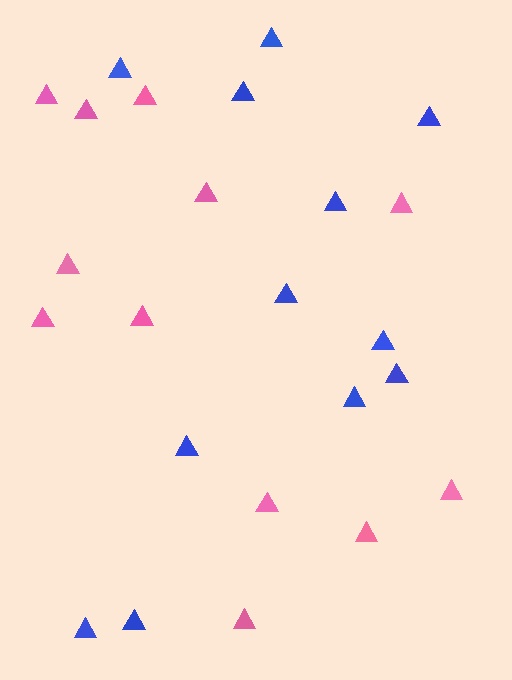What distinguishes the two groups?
There are 2 groups: one group of pink triangles (12) and one group of blue triangles (12).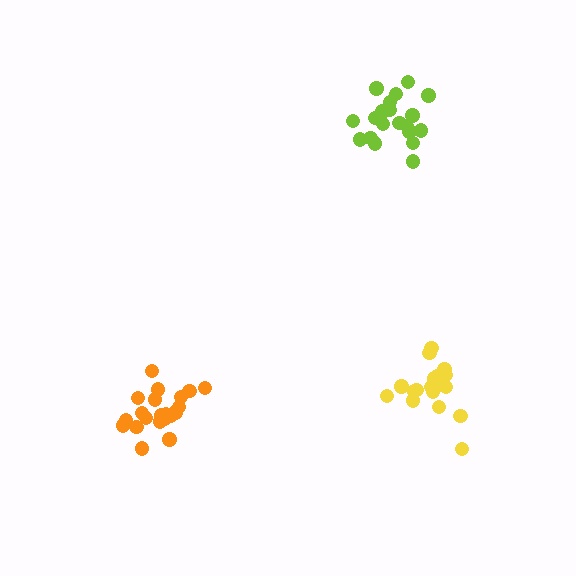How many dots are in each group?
Group 1: 20 dots, Group 2: 18 dots, Group 3: 21 dots (59 total).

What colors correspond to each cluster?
The clusters are colored: lime, yellow, orange.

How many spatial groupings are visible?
There are 3 spatial groupings.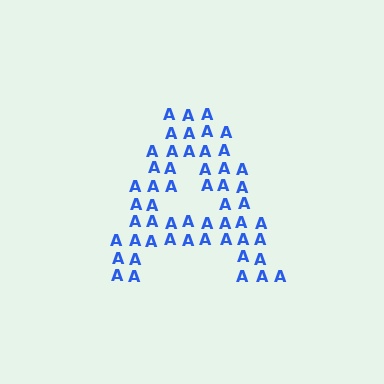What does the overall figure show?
The overall figure shows the letter A.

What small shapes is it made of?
It is made of small letter A's.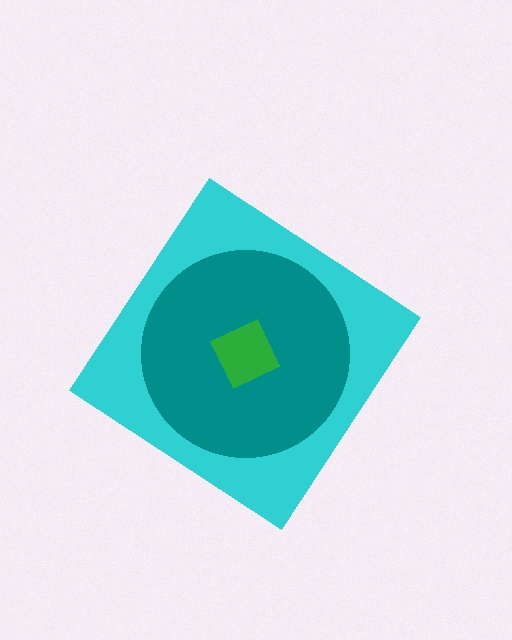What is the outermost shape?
The cyan diamond.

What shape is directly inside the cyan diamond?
The teal circle.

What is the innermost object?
The green square.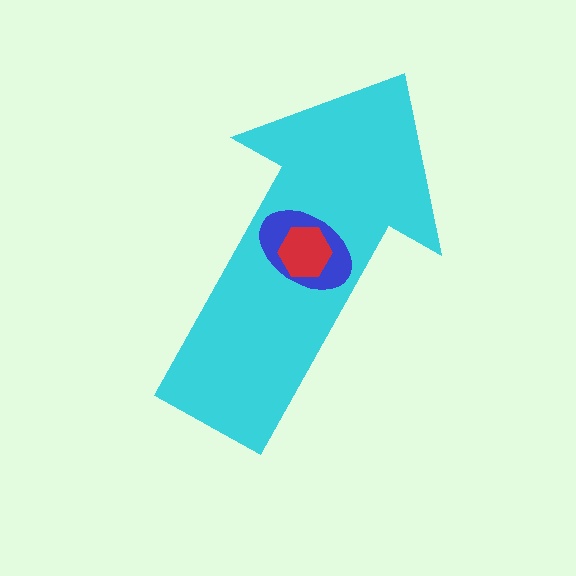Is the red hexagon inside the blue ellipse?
Yes.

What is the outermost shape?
The cyan arrow.